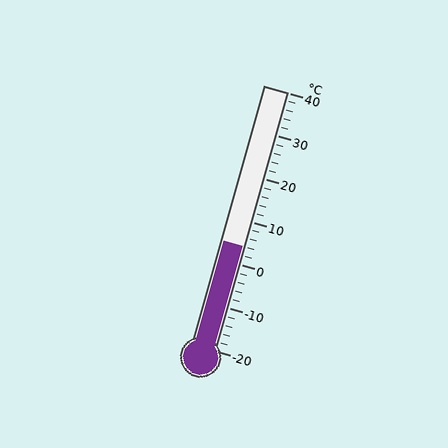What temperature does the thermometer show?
The thermometer shows approximately 4°C.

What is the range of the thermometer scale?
The thermometer scale ranges from -20°C to 40°C.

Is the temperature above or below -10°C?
The temperature is above -10°C.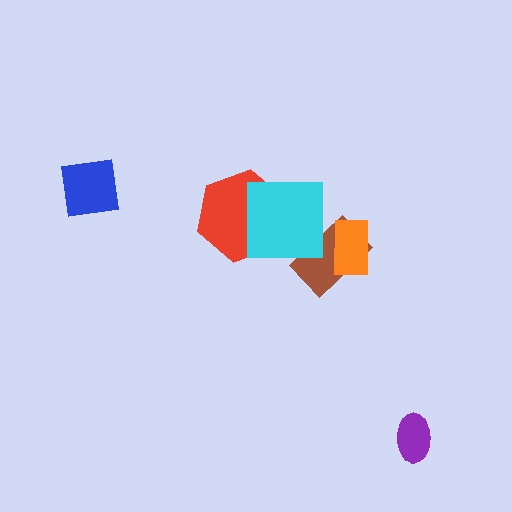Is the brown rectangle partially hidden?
Yes, it is partially covered by another shape.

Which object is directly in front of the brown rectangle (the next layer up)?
The orange rectangle is directly in front of the brown rectangle.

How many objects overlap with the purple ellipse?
0 objects overlap with the purple ellipse.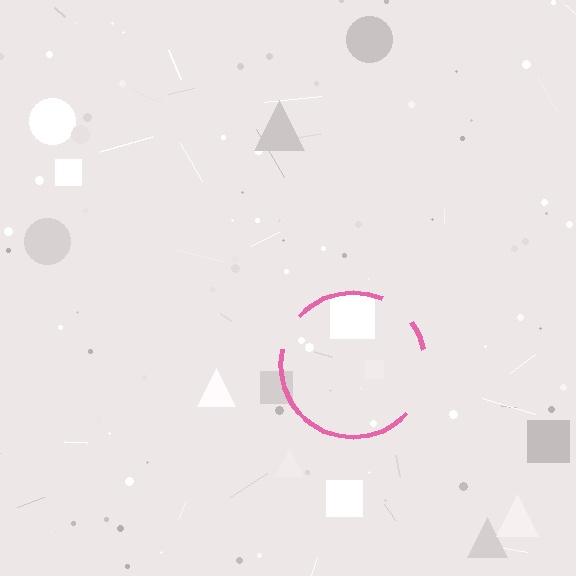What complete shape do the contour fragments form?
The contour fragments form a circle.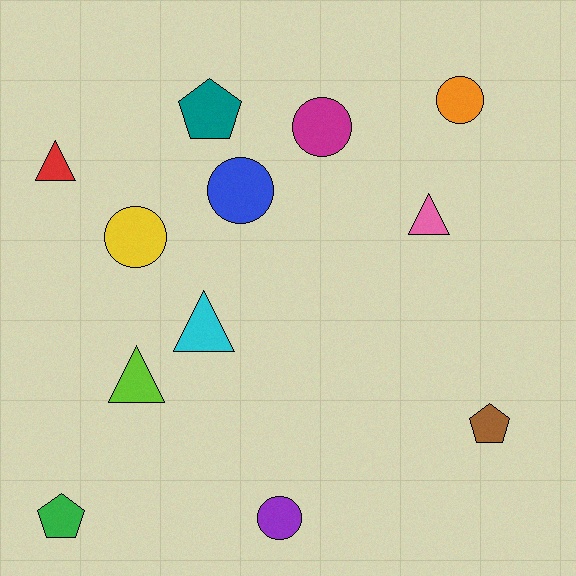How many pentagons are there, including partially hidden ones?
There are 3 pentagons.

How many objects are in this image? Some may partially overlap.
There are 12 objects.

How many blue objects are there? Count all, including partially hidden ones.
There is 1 blue object.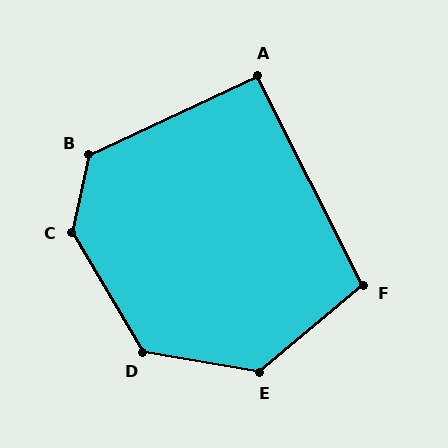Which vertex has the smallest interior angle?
A, at approximately 92 degrees.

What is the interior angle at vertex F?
Approximately 103 degrees (obtuse).